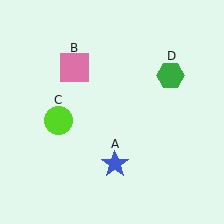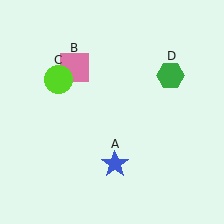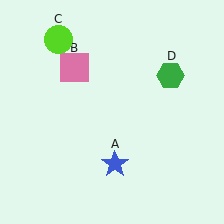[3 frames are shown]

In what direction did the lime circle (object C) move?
The lime circle (object C) moved up.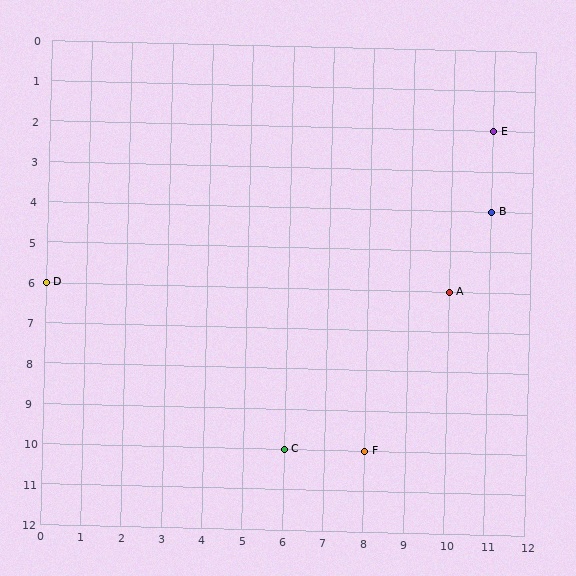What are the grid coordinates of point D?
Point D is at grid coordinates (0, 6).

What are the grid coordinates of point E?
Point E is at grid coordinates (11, 2).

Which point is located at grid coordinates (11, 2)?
Point E is at (11, 2).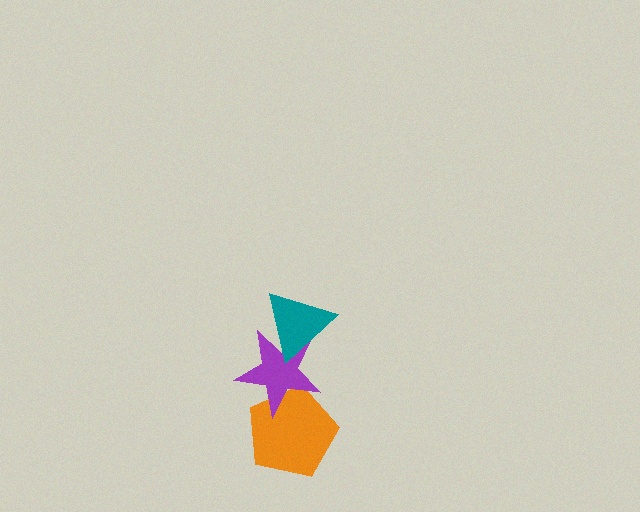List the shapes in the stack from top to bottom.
From top to bottom: the teal triangle, the purple star, the orange pentagon.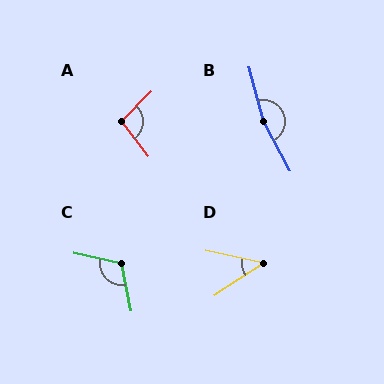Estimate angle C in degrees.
Approximately 114 degrees.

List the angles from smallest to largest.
D (46°), A (98°), C (114°), B (166°).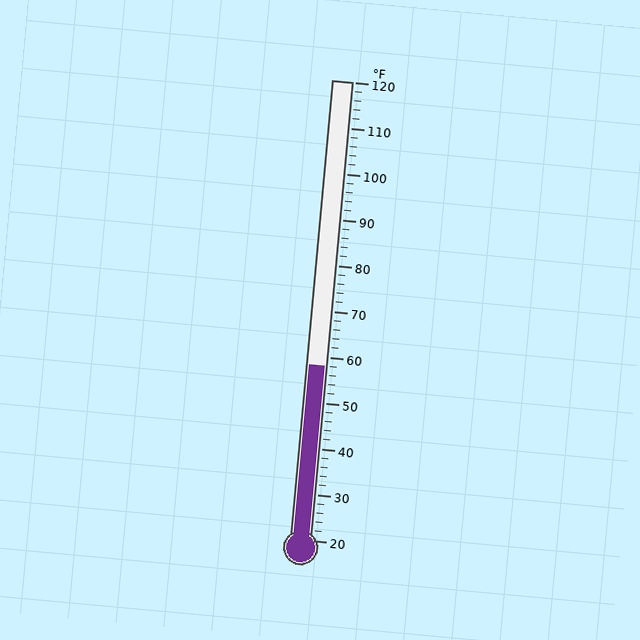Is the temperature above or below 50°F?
The temperature is above 50°F.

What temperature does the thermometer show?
The thermometer shows approximately 58°F.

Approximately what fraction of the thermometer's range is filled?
The thermometer is filled to approximately 40% of its range.